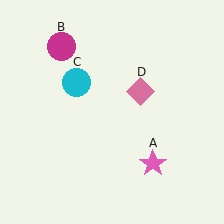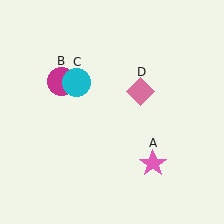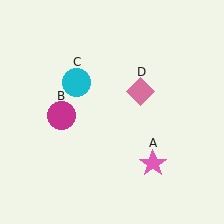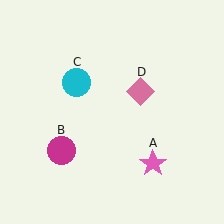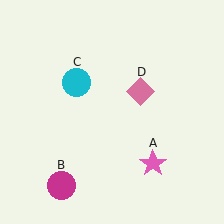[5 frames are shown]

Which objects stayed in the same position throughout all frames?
Pink star (object A) and cyan circle (object C) and pink diamond (object D) remained stationary.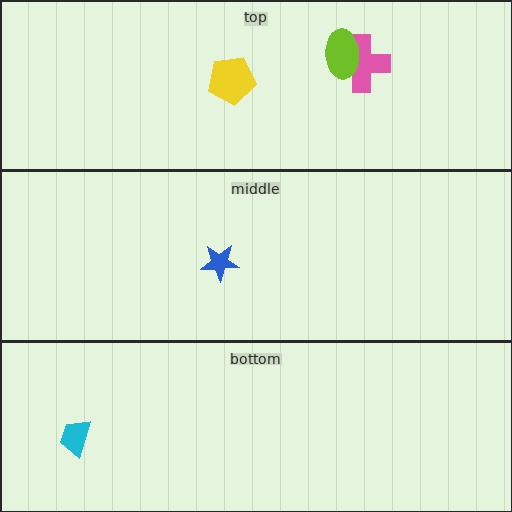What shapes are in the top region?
The pink cross, the yellow pentagon, the lime ellipse.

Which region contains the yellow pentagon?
The top region.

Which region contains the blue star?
The middle region.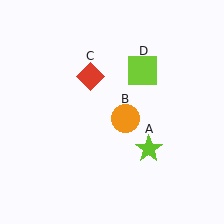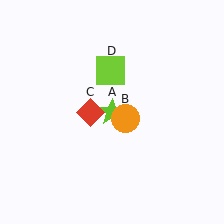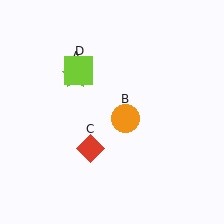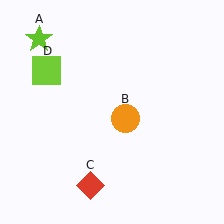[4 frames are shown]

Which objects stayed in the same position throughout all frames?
Orange circle (object B) remained stationary.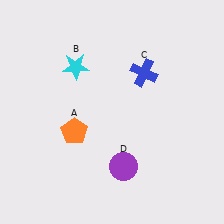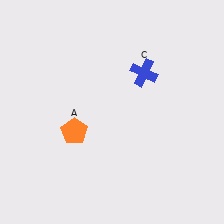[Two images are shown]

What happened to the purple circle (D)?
The purple circle (D) was removed in Image 2. It was in the bottom-right area of Image 1.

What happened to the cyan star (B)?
The cyan star (B) was removed in Image 2. It was in the top-left area of Image 1.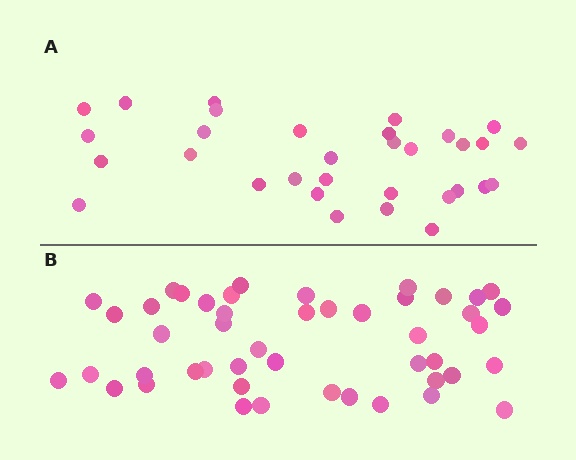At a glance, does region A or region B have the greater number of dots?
Region B (the bottom region) has more dots.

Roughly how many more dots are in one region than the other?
Region B has approximately 15 more dots than region A.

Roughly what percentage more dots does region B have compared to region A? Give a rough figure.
About 45% more.